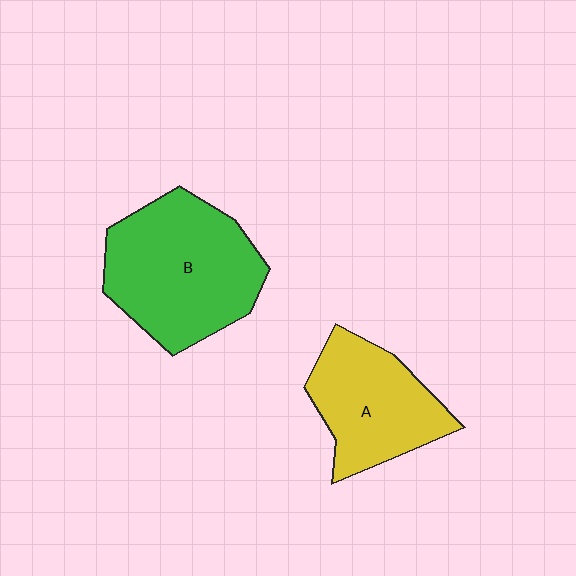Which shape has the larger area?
Shape B (green).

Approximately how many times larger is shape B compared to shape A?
Approximately 1.4 times.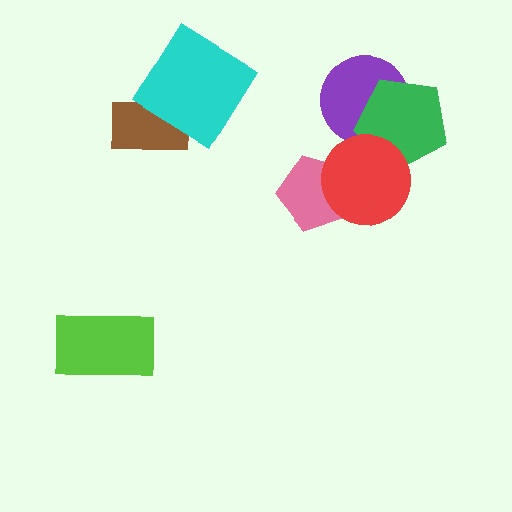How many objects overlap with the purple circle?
2 objects overlap with the purple circle.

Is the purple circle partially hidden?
Yes, it is partially covered by another shape.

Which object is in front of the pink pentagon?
The red circle is in front of the pink pentagon.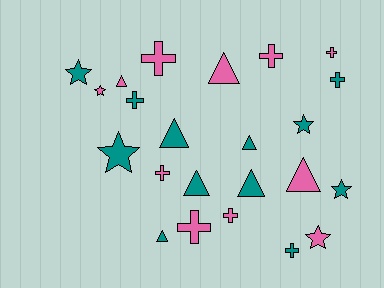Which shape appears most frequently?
Cross, with 9 objects.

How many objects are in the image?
There are 23 objects.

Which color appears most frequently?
Teal, with 12 objects.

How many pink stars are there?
There are 2 pink stars.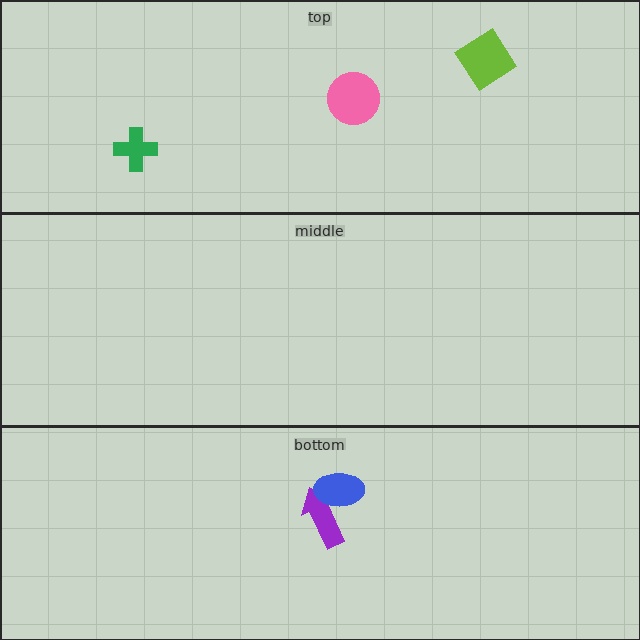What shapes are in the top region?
The green cross, the lime diamond, the pink circle.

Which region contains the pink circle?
The top region.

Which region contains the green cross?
The top region.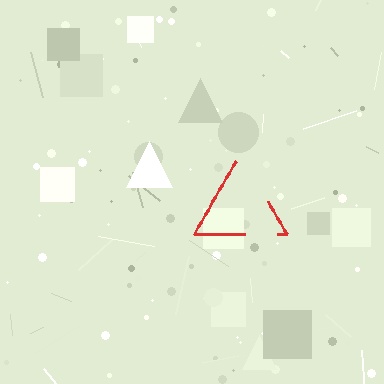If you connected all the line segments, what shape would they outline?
They would outline a triangle.